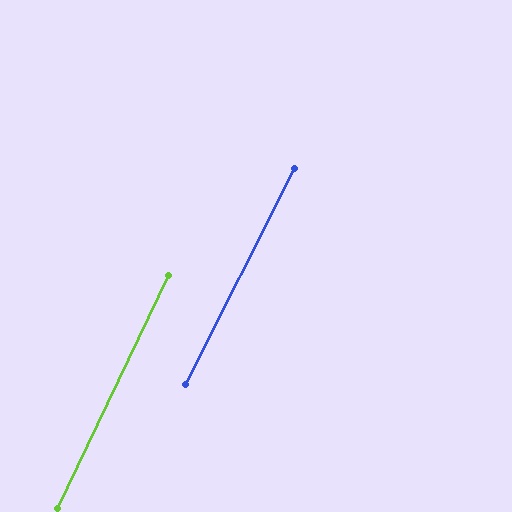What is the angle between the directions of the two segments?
Approximately 1 degree.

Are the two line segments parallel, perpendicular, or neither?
Parallel — their directions differ by only 1.4°.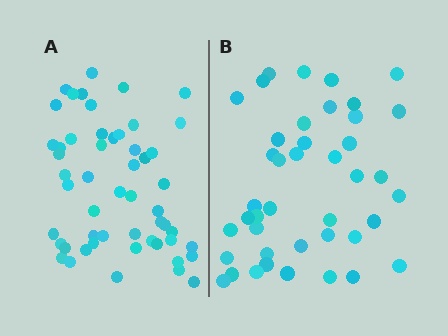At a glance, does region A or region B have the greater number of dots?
Region A (the left region) has more dots.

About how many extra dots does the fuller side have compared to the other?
Region A has roughly 12 or so more dots than region B.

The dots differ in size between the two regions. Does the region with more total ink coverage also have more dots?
No. Region B has more total ink coverage because its dots are larger, but region A actually contains more individual dots. Total area can be misleading — the number of items is what matters here.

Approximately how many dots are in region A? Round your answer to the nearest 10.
About 50 dots. (The exact count is 53, which rounds to 50.)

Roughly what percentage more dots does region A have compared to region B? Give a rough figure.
About 25% more.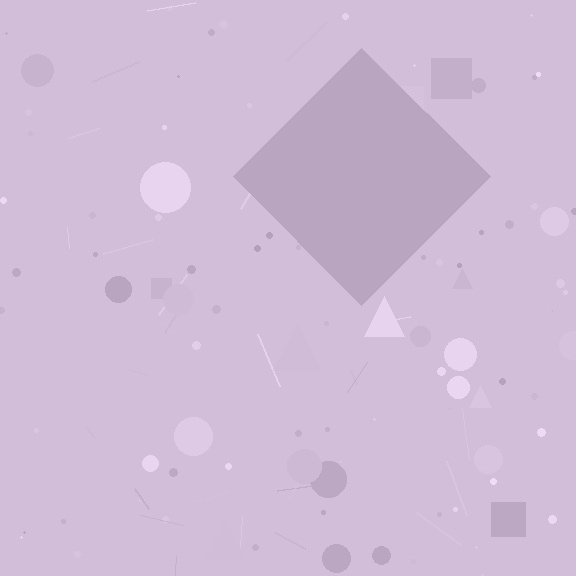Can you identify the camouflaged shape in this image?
The camouflaged shape is a diamond.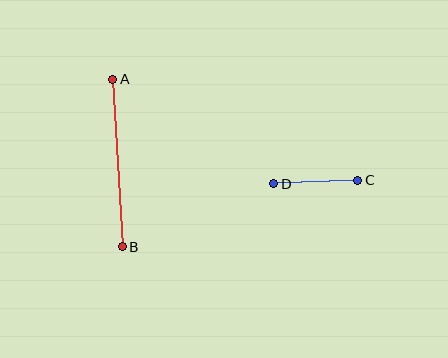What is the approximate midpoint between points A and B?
The midpoint is at approximately (117, 163) pixels.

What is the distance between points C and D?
The distance is approximately 84 pixels.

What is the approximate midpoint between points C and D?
The midpoint is at approximately (316, 182) pixels.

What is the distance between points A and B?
The distance is approximately 168 pixels.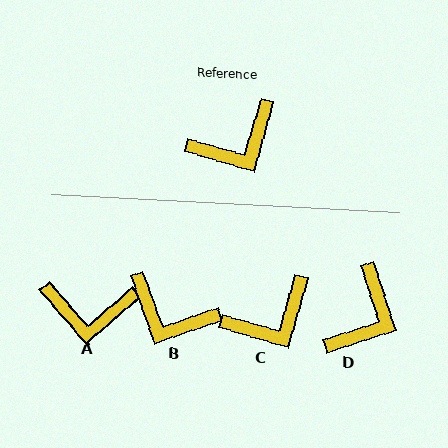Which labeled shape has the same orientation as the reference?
C.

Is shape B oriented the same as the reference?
No, it is off by about 55 degrees.